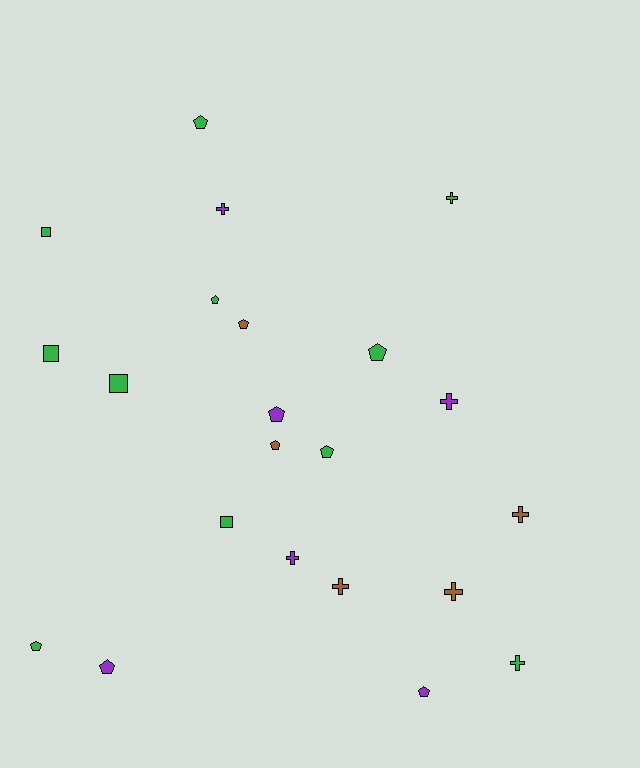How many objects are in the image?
There are 22 objects.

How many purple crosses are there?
There are 3 purple crosses.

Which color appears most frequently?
Green, with 11 objects.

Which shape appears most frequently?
Pentagon, with 10 objects.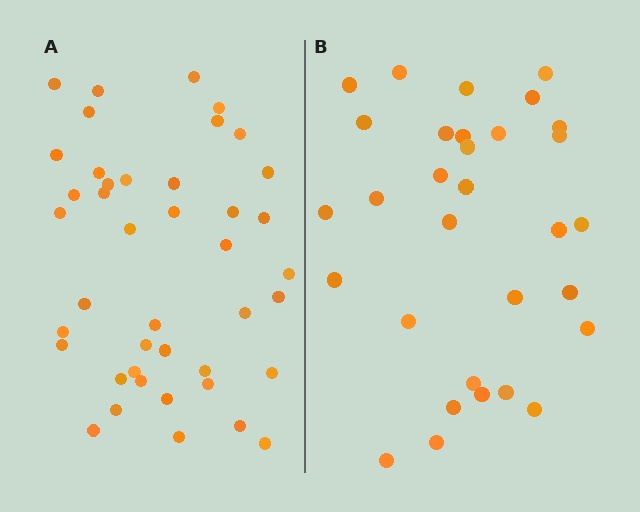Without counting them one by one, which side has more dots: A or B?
Region A (the left region) has more dots.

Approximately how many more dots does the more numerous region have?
Region A has roughly 12 or so more dots than region B.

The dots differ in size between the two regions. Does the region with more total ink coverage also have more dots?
No. Region B has more total ink coverage because its dots are larger, but region A actually contains more individual dots. Total area can be misleading — the number of items is what matters here.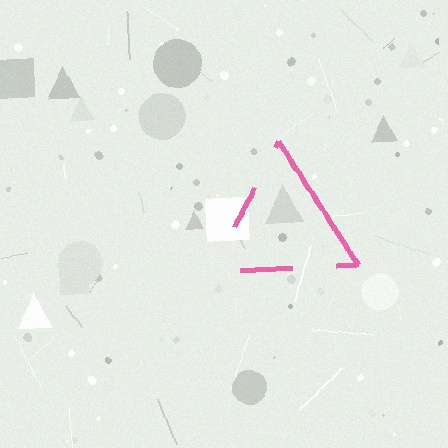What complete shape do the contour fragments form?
The contour fragments form a triangle.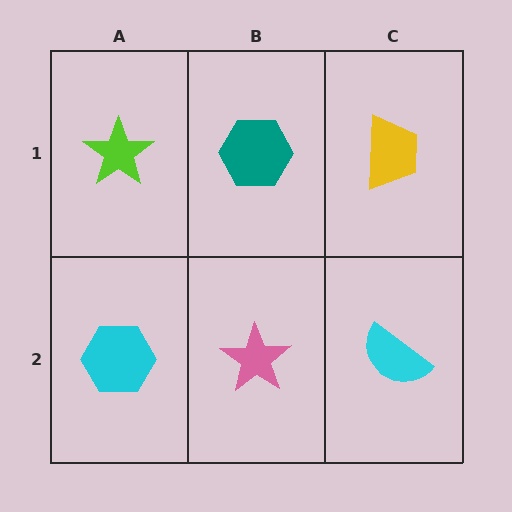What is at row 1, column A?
A lime star.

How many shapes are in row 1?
3 shapes.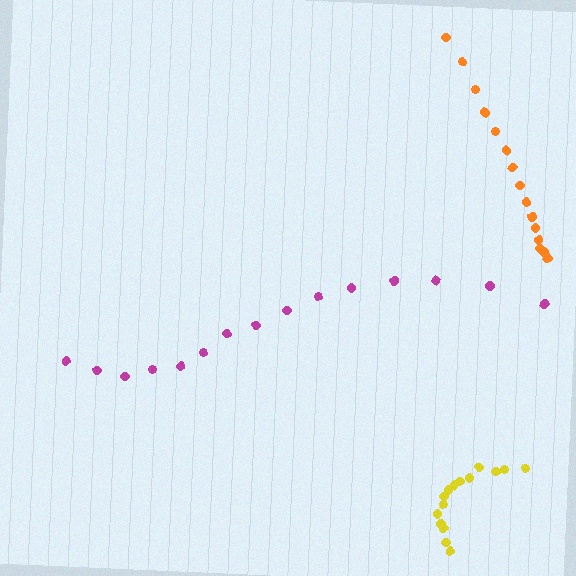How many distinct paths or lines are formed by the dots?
There are 3 distinct paths.